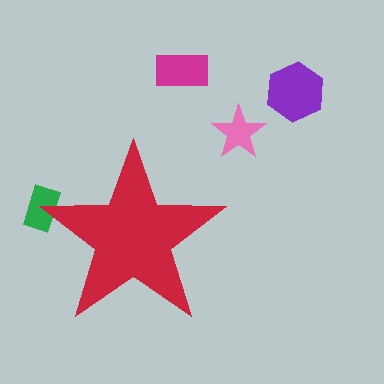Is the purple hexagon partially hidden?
No, the purple hexagon is fully visible.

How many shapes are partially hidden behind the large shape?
1 shape is partially hidden.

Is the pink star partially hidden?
No, the pink star is fully visible.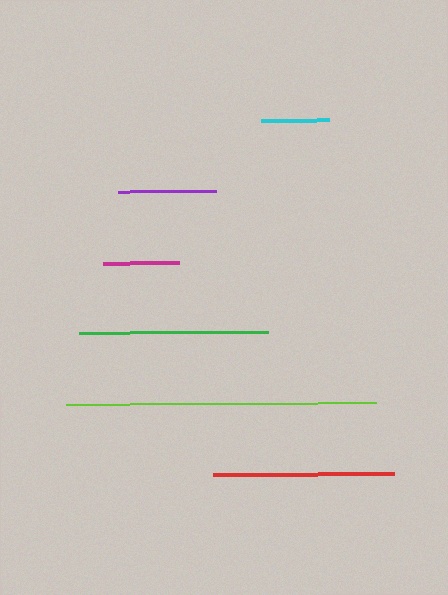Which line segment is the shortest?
The cyan line is the shortest at approximately 69 pixels.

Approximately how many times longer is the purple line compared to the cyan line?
The purple line is approximately 1.4 times the length of the cyan line.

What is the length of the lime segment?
The lime segment is approximately 309 pixels long.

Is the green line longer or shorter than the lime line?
The lime line is longer than the green line.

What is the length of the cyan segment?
The cyan segment is approximately 69 pixels long.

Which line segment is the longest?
The lime line is the longest at approximately 309 pixels.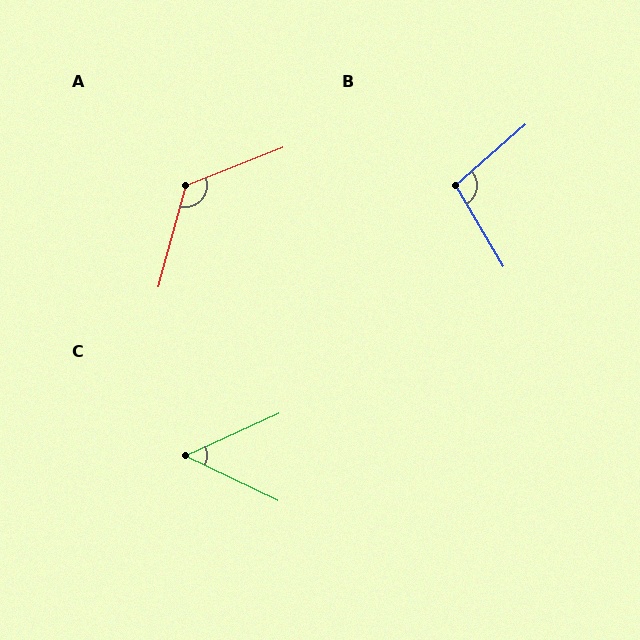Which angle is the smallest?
C, at approximately 50 degrees.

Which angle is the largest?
A, at approximately 127 degrees.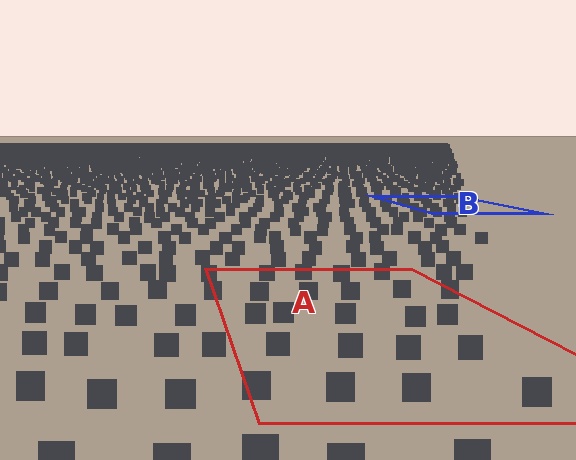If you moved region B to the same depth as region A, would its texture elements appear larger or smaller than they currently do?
They would appear larger. At a closer depth, the same texture elements are projected at a bigger on-screen size.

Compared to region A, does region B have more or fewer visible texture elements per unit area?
Region B has more texture elements per unit area — they are packed more densely because it is farther away.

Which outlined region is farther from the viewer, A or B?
Region B is farther from the viewer — the texture elements inside it appear smaller and more densely packed.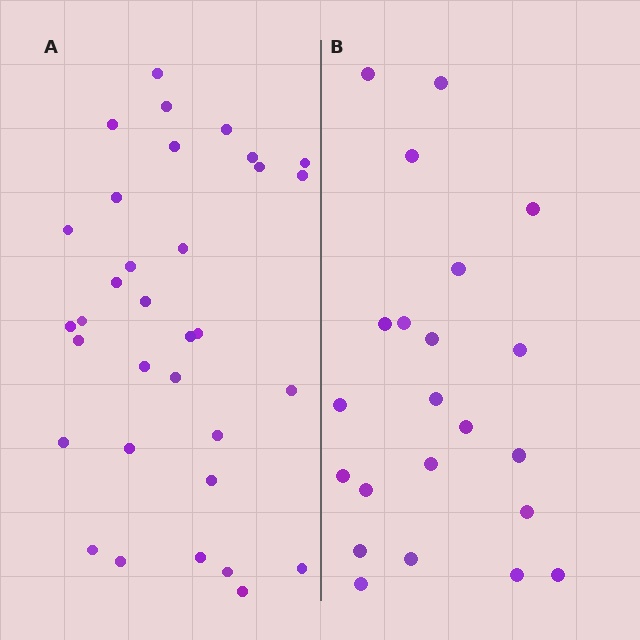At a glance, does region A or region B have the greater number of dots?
Region A (the left region) has more dots.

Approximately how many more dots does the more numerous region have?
Region A has roughly 12 or so more dots than region B.